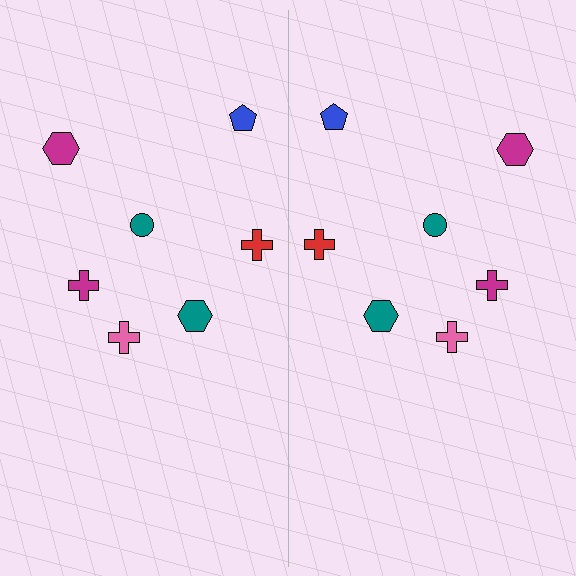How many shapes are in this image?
There are 14 shapes in this image.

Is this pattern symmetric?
Yes, this pattern has bilateral (reflection) symmetry.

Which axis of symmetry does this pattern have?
The pattern has a vertical axis of symmetry running through the center of the image.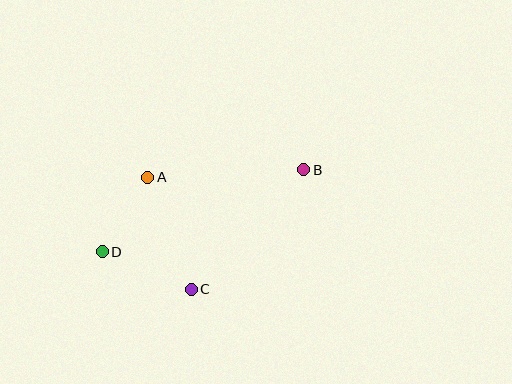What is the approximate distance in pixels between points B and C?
The distance between B and C is approximately 164 pixels.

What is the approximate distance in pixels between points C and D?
The distance between C and D is approximately 97 pixels.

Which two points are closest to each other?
Points A and D are closest to each other.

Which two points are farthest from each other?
Points B and D are farthest from each other.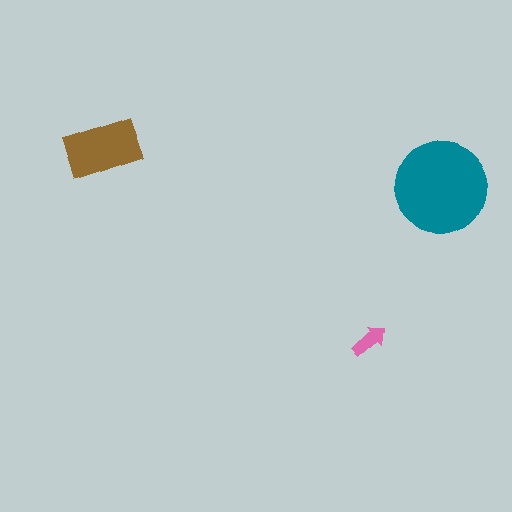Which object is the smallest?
The pink arrow.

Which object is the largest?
The teal circle.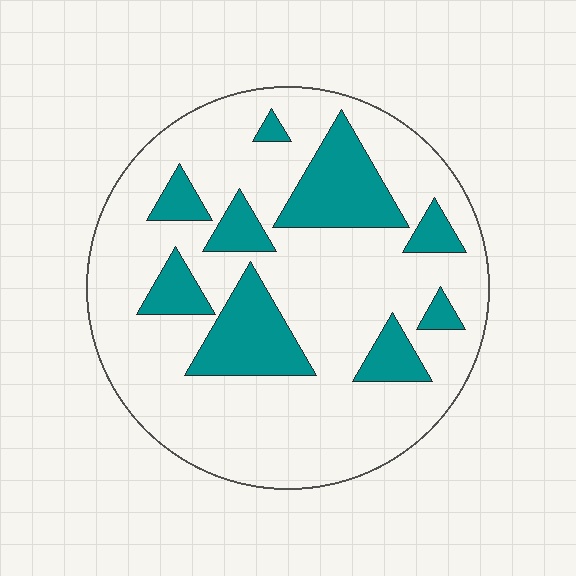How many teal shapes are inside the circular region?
9.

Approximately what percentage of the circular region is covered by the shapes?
Approximately 25%.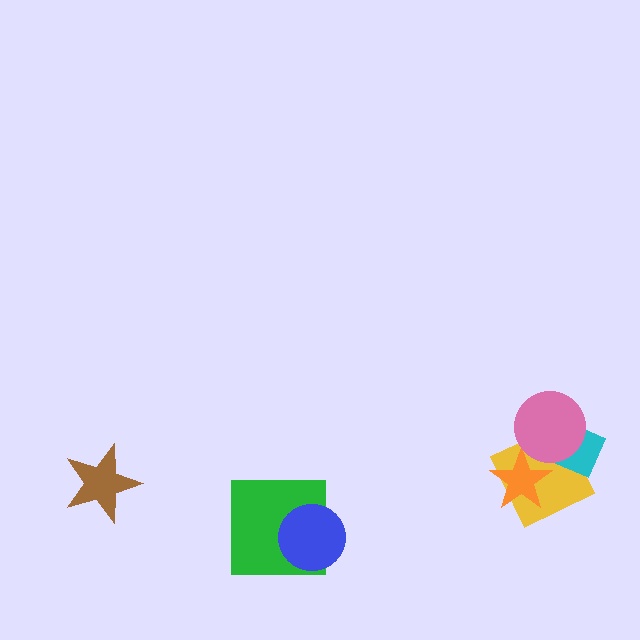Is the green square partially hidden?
Yes, it is partially covered by another shape.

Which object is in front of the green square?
The blue circle is in front of the green square.